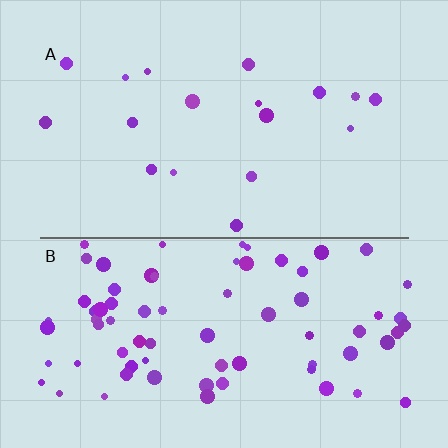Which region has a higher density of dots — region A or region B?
B (the bottom).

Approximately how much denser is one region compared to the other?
Approximately 4.2× — region B over region A.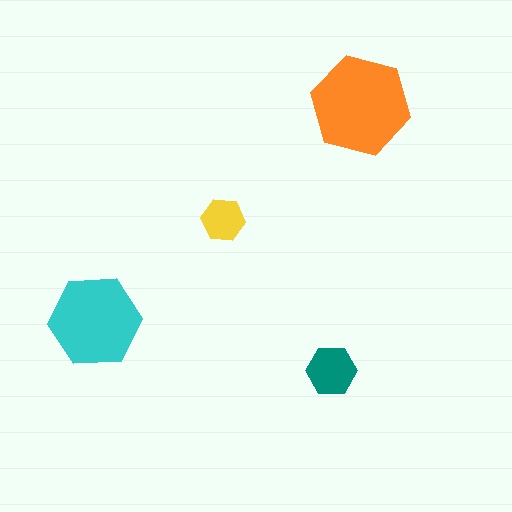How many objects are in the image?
There are 4 objects in the image.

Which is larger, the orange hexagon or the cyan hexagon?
The orange one.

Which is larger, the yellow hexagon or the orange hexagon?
The orange one.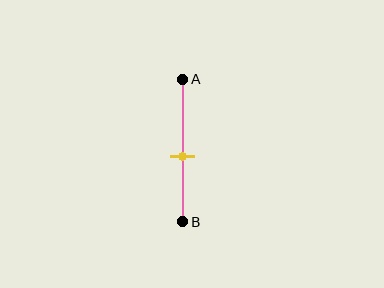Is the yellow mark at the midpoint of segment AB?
No, the mark is at about 55% from A, not at the 50% midpoint.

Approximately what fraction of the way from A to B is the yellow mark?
The yellow mark is approximately 55% of the way from A to B.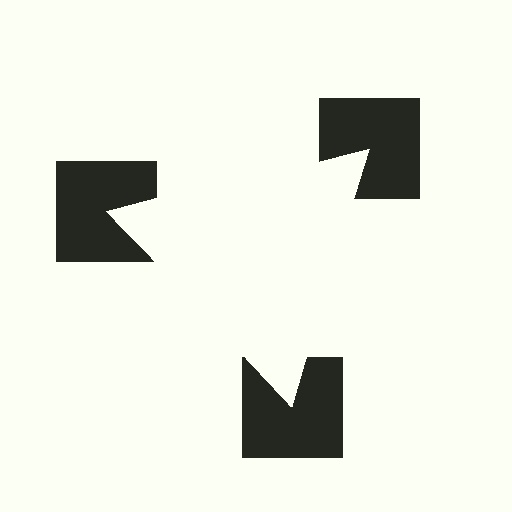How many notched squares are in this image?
There are 3 — one at each vertex of the illusory triangle.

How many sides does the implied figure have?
3 sides.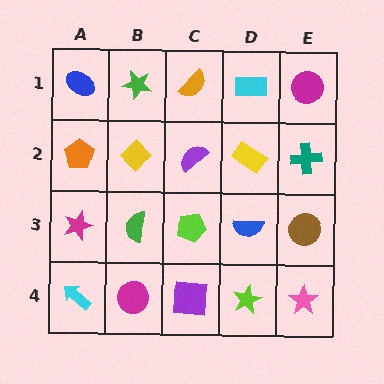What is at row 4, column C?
A purple square.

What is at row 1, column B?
A green star.